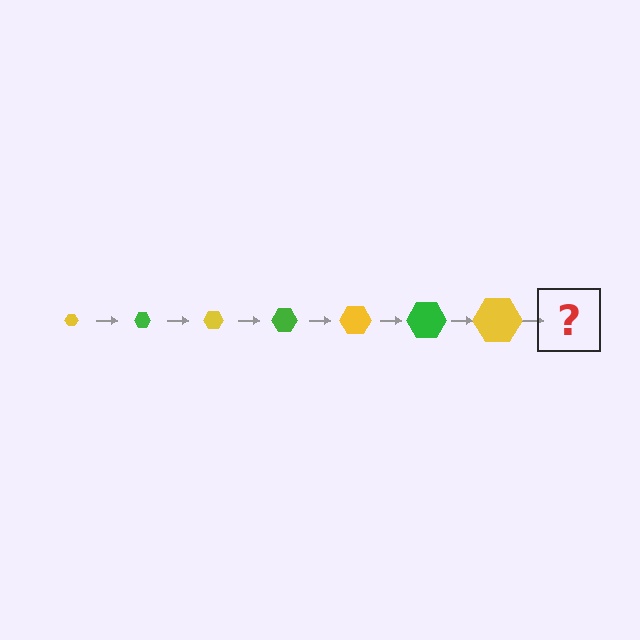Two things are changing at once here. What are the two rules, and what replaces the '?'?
The two rules are that the hexagon grows larger each step and the color cycles through yellow and green. The '?' should be a green hexagon, larger than the previous one.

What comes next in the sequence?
The next element should be a green hexagon, larger than the previous one.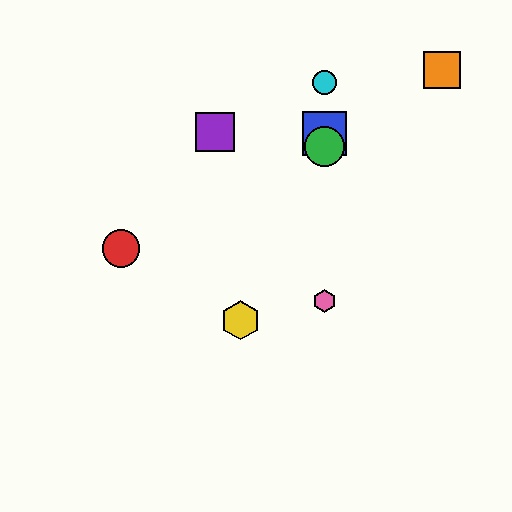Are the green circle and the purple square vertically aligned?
No, the green circle is at x≈324 and the purple square is at x≈215.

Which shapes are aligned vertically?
The blue square, the green circle, the cyan circle, the pink hexagon are aligned vertically.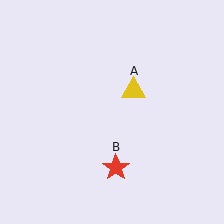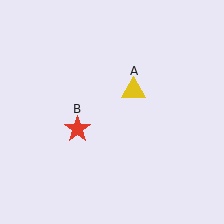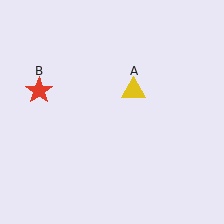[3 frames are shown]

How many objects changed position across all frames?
1 object changed position: red star (object B).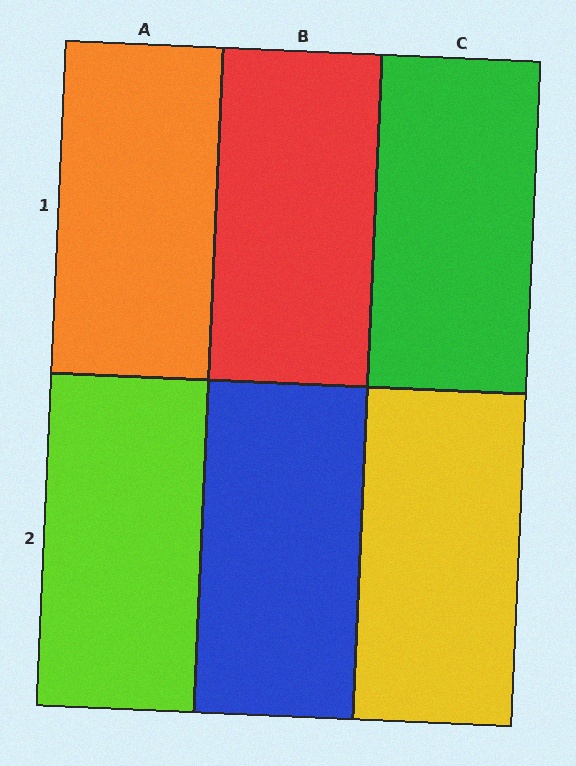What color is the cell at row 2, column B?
Blue.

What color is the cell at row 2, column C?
Yellow.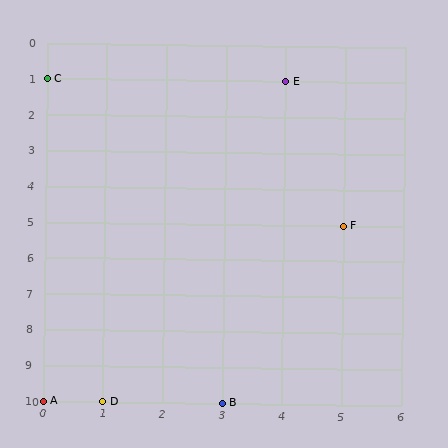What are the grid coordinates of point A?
Point A is at grid coordinates (0, 10).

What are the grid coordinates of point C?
Point C is at grid coordinates (0, 1).